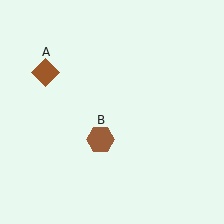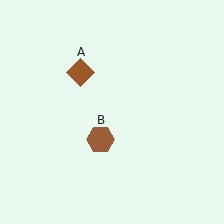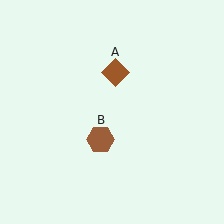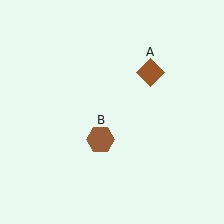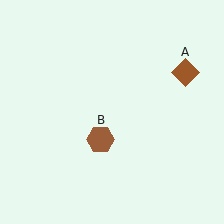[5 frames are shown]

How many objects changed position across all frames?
1 object changed position: brown diamond (object A).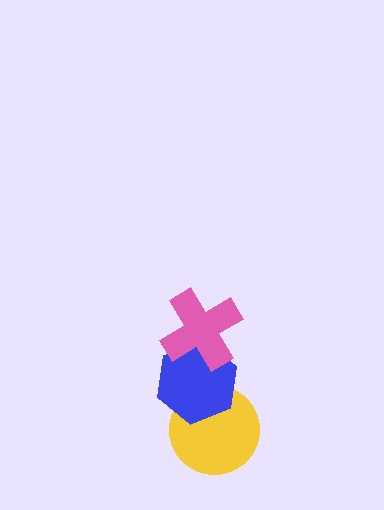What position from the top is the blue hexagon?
The blue hexagon is 2nd from the top.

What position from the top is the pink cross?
The pink cross is 1st from the top.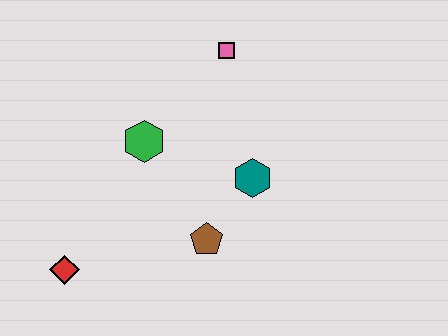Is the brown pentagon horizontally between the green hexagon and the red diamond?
No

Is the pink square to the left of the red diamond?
No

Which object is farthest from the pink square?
The red diamond is farthest from the pink square.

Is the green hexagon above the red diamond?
Yes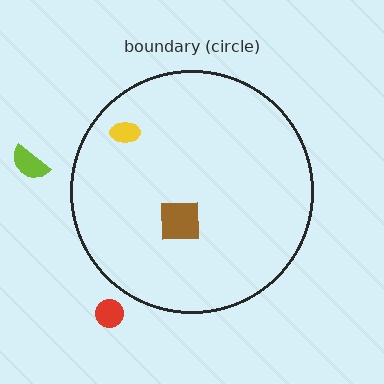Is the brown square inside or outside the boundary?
Inside.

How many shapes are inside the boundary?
2 inside, 2 outside.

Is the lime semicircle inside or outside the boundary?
Outside.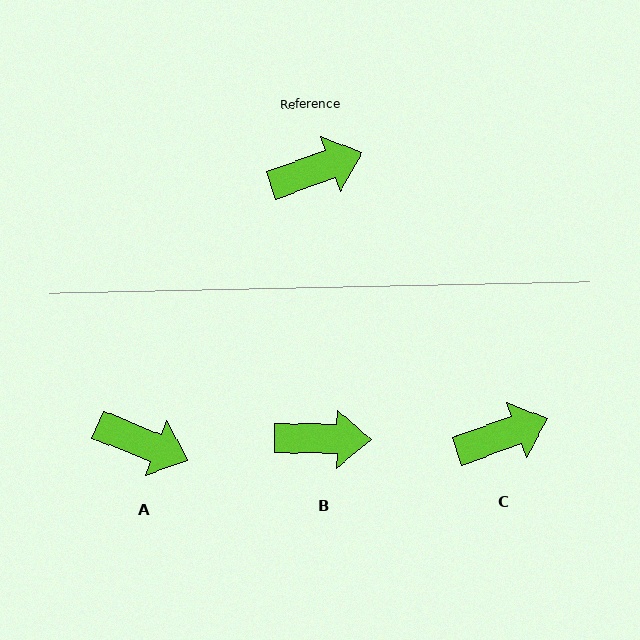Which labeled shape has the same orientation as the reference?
C.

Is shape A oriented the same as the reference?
No, it is off by about 42 degrees.